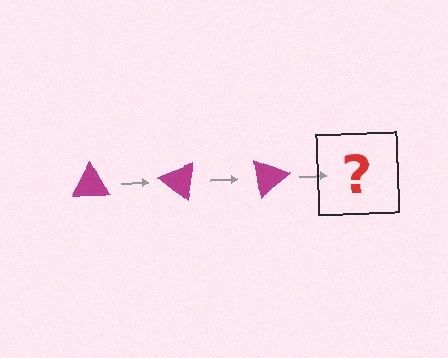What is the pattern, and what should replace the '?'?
The pattern is that the triangle rotates 40 degrees each step. The '?' should be a magenta triangle rotated 120 degrees.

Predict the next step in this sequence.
The next step is a magenta triangle rotated 120 degrees.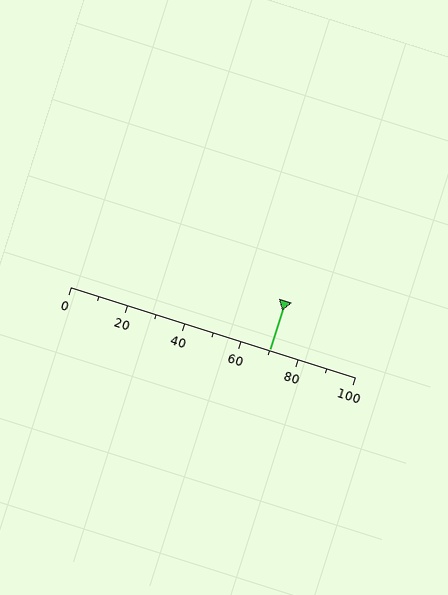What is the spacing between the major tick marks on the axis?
The major ticks are spaced 20 apart.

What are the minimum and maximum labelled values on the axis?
The axis runs from 0 to 100.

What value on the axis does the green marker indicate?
The marker indicates approximately 70.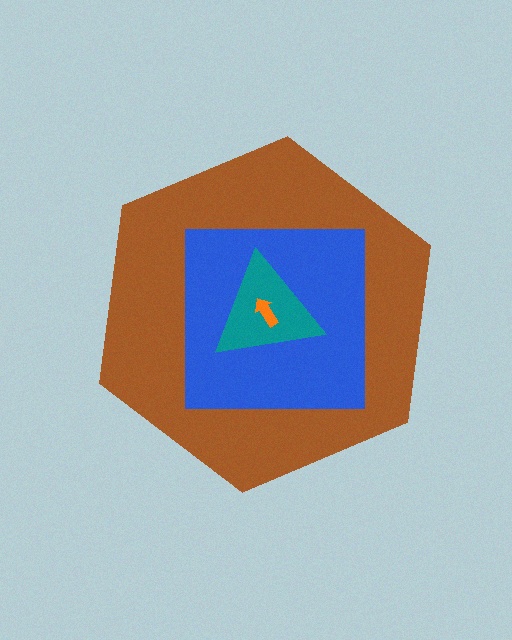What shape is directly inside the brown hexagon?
The blue square.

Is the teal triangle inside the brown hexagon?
Yes.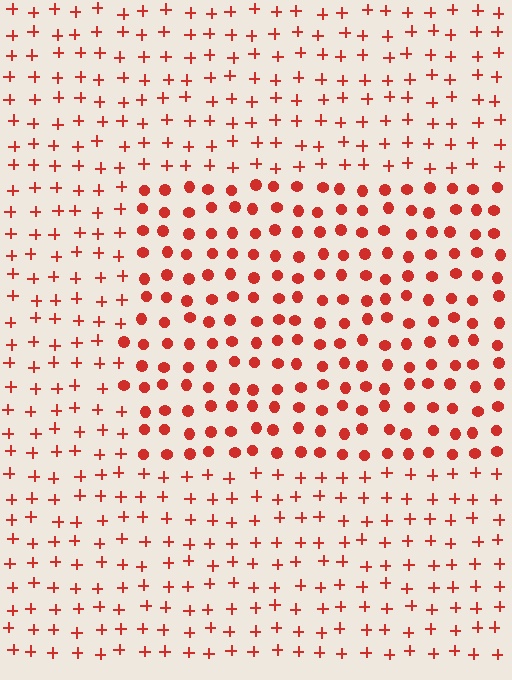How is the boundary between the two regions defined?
The boundary is defined by a change in element shape: circles inside vs. plus signs outside. All elements share the same color and spacing.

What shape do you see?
I see a rectangle.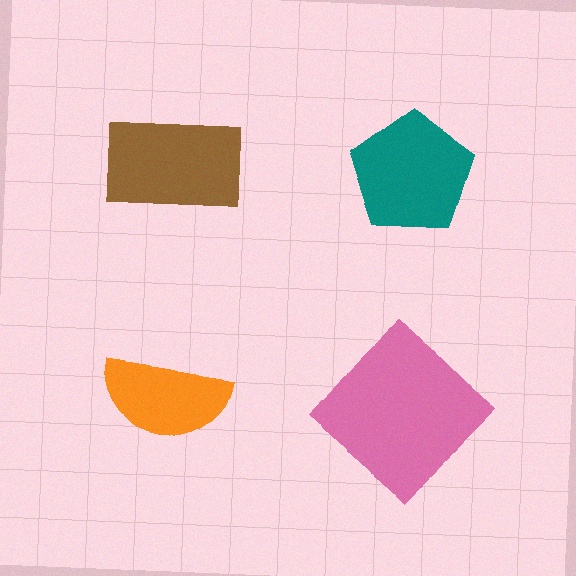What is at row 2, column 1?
An orange semicircle.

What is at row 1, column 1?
A brown rectangle.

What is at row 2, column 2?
A pink diamond.